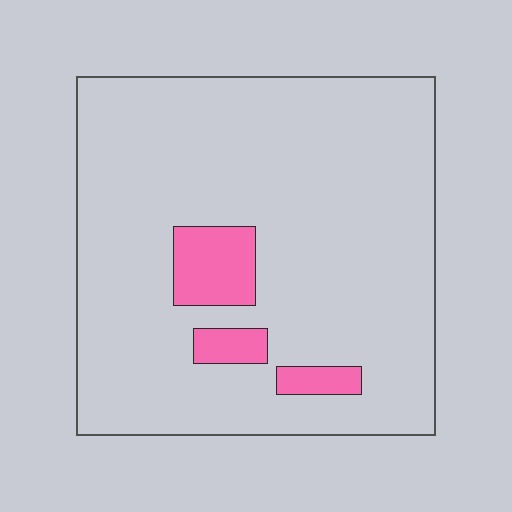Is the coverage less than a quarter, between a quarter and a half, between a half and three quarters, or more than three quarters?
Less than a quarter.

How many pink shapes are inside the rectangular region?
3.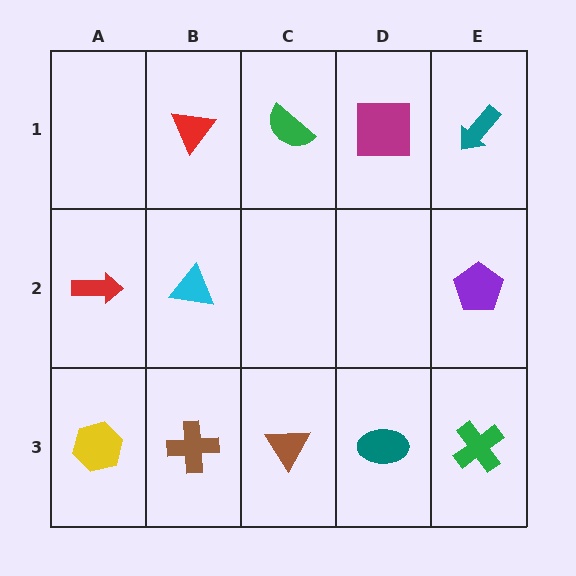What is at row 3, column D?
A teal ellipse.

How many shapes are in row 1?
4 shapes.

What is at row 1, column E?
A teal arrow.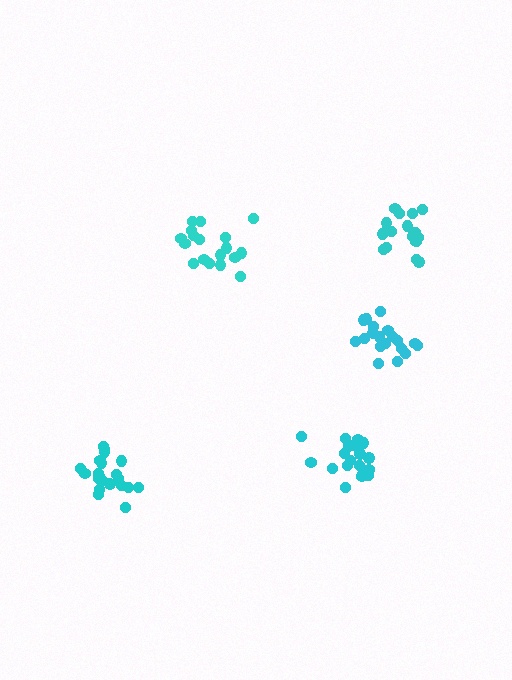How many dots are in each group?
Group 1: 19 dots, Group 2: 18 dots, Group 3: 19 dots, Group 4: 21 dots, Group 5: 21 dots (98 total).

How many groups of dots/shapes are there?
There are 5 groups.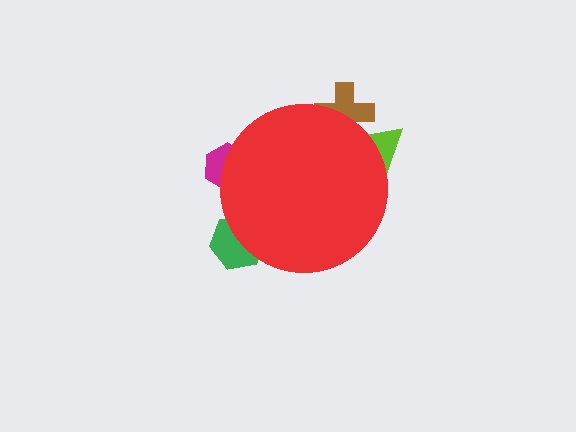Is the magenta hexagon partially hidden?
Yes, the magenta hexagon is partially hidden behind the red circle.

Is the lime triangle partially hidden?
Yes, the lime triangle is partially hidden behind the red circle.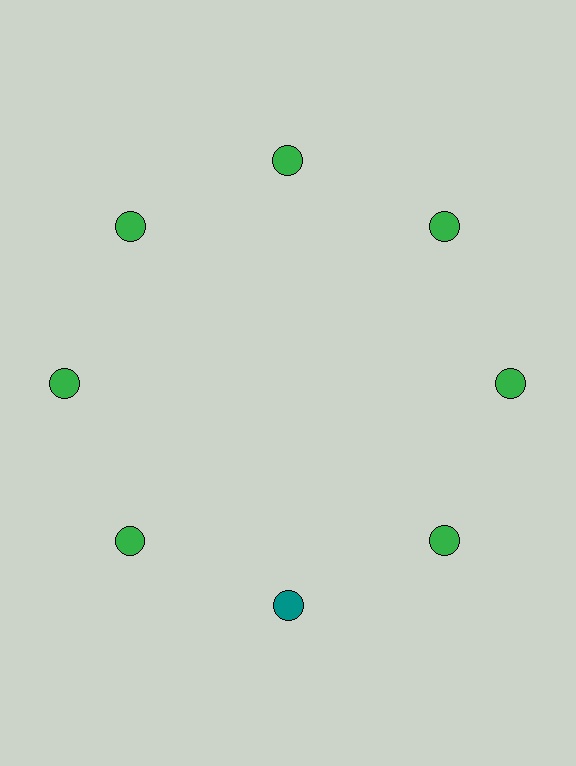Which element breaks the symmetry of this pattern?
The teal circle at roughly the 6 o'clock position breaks the symmetry. All other shapes are green circles.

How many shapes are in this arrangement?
There are 8 shapes arranged in a ring pattern.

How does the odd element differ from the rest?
It has a different color: teal instead of green.